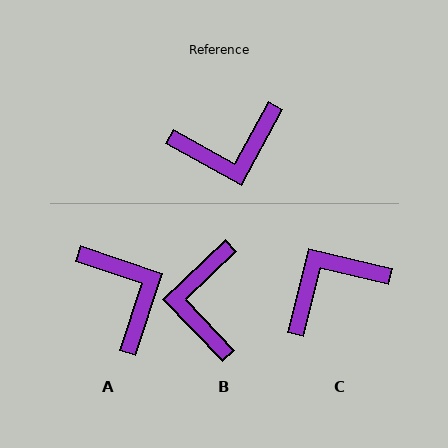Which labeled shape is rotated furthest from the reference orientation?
C, about 165 degrees away.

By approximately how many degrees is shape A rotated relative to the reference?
Approximately 100 degrees counter-clockwise.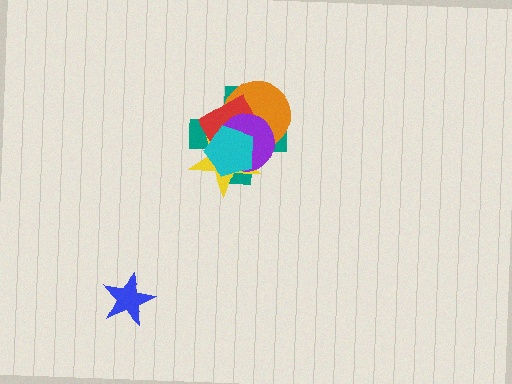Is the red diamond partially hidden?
Yes, it is partially covered by another shape.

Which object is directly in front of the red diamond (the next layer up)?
The purple circle is directly in front of the red diamond.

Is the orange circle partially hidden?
Yes, it is partially covered by another shape.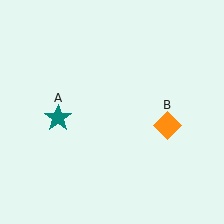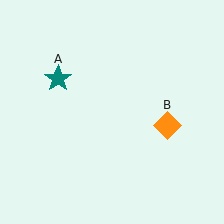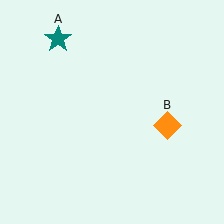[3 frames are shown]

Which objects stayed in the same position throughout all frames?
Orange diamond (object B) remained stationary.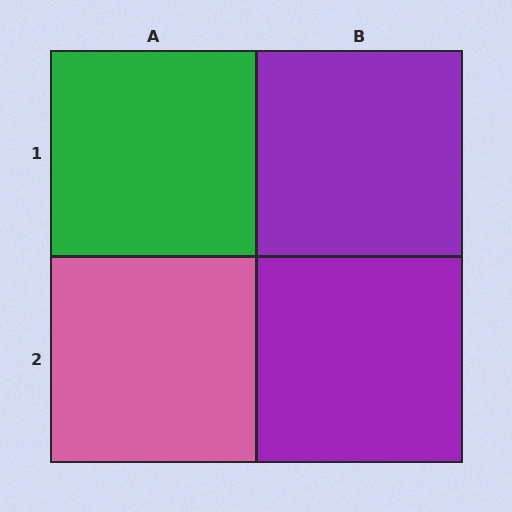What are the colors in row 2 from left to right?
Pink, purple.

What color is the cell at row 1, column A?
Green.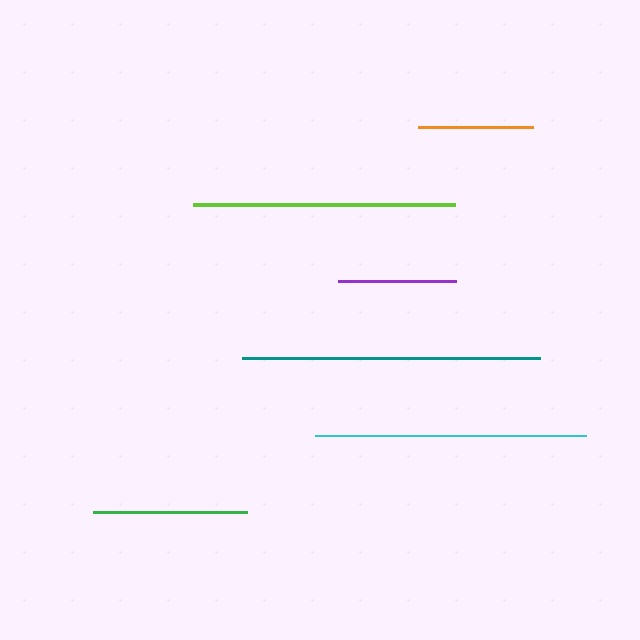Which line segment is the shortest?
The orange line is the shortest at approximately 114 pixels.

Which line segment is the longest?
The teal line is the longest at approximately 298 pixels.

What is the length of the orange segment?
The orange segment is approximately 114 pixels long.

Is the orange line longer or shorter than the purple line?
The purple line is longer than the orange line.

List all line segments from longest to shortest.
From longest to shortest: teal, cyan, lime, green, purple, orange.